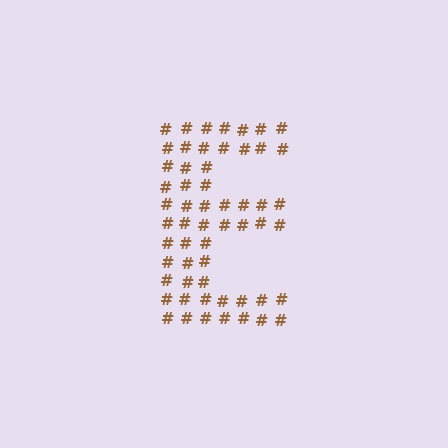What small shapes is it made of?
It is made of small hash symbols.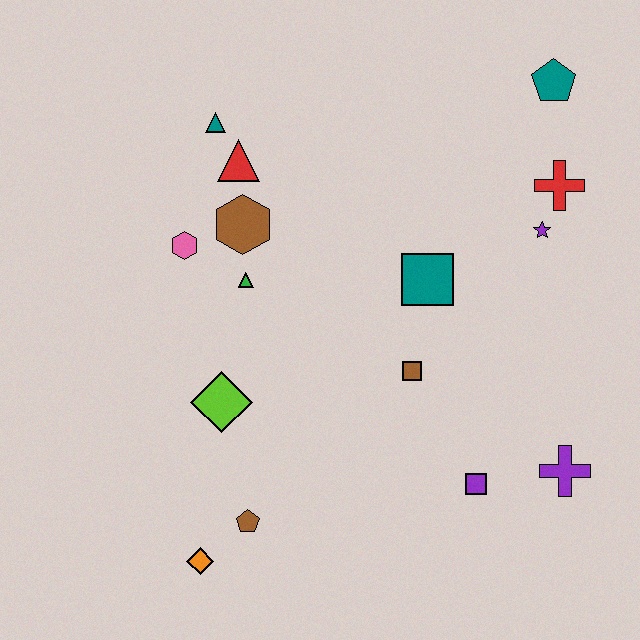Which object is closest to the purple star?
The red cross is closest to the purple star.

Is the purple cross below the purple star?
Yes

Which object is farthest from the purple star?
The orange diamond is farthest from the purple star.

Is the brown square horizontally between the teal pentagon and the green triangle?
Yes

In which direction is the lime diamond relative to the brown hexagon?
The lime diamond is below the brown hexagon.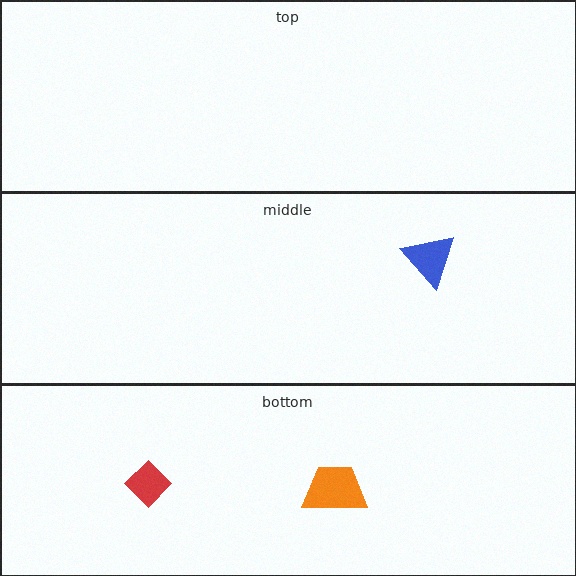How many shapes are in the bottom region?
2.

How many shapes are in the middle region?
1.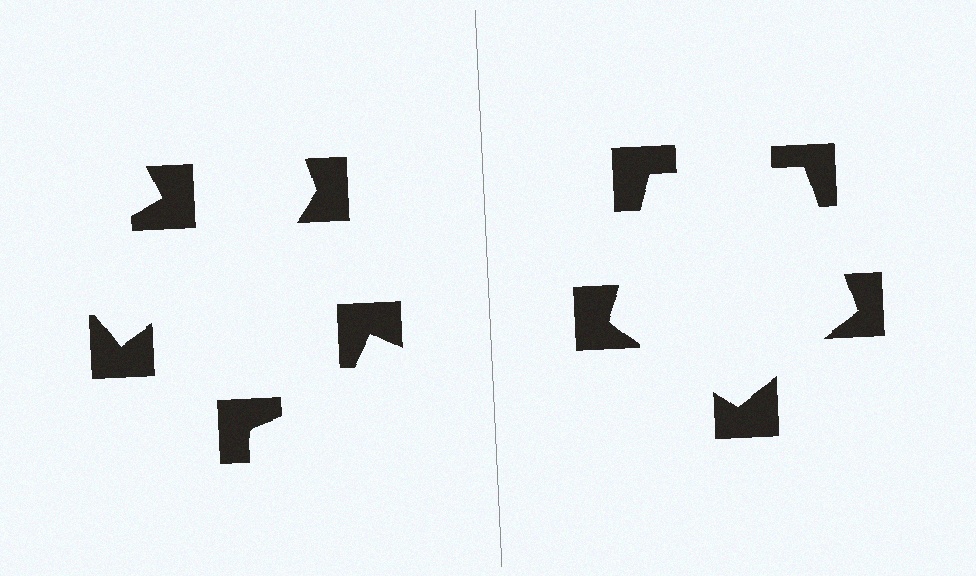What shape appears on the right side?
An illusory pentagon.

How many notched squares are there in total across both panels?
10 — 5 on each side.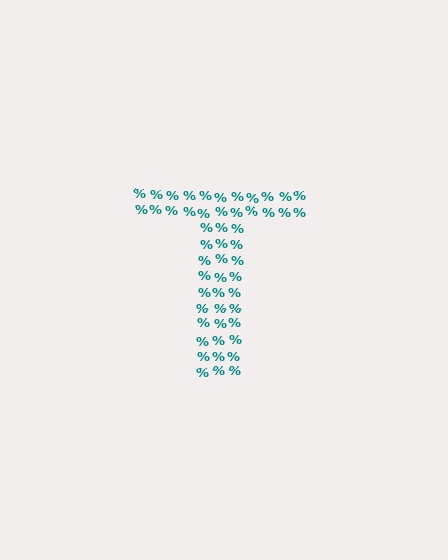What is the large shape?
The large shape is the letter T.